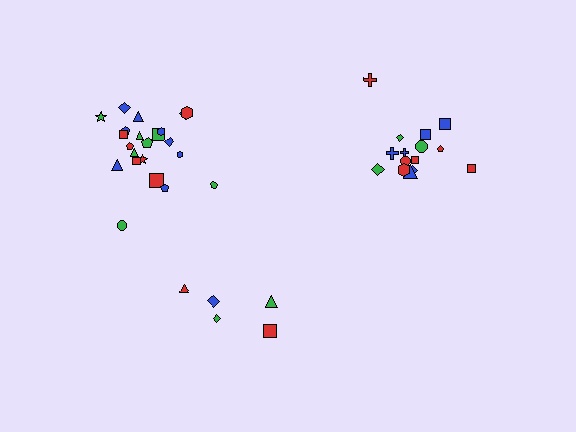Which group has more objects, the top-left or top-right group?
The top-left group.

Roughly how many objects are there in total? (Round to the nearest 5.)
Roughly 40 objects in total.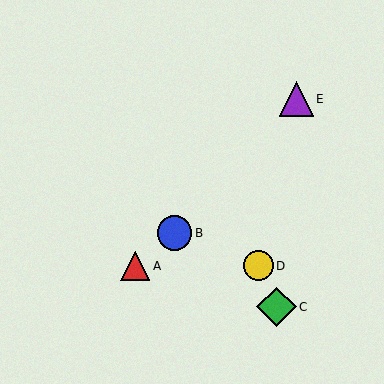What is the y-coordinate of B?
Object B is at y≈233.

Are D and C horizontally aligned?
No, D is at y≈266 and C is at y≈307.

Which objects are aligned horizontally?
Objects A, D are aligned horizontally.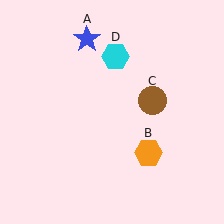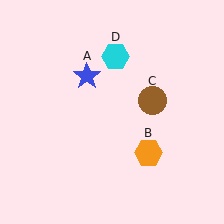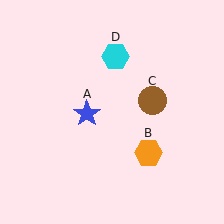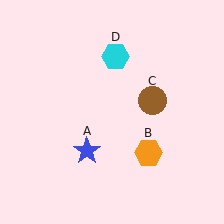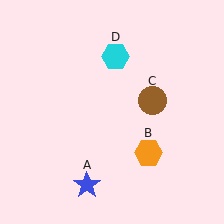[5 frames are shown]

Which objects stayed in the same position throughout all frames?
Orange hexagon (object B) and brown circle (object C) and cyan hexagon (object D) remained stationary.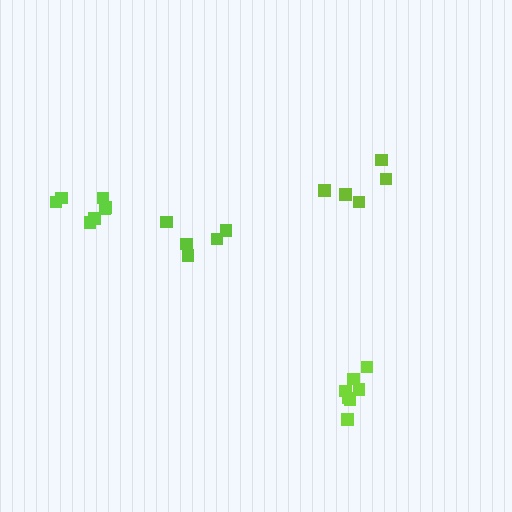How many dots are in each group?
Group 1: 5 dots, Group 2: 7 dots, Group 3: 5 dots, Group 4: 7 dots (24 total).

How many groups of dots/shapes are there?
There are 4 groups.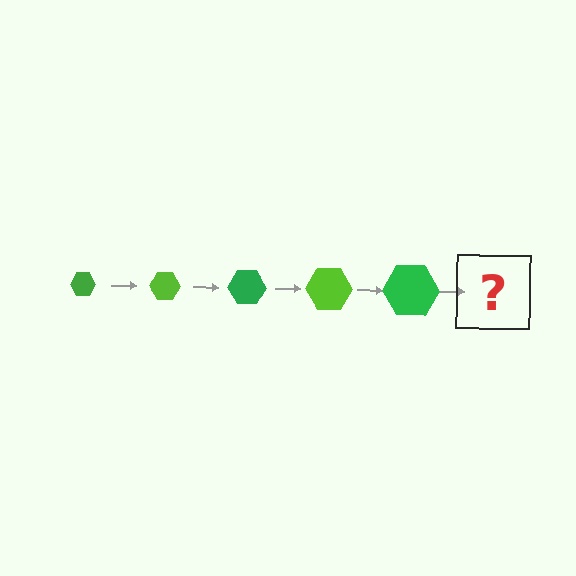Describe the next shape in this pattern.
It should be a lime hexagon, larger than the previous one.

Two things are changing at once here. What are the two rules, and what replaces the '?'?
The two rules are that the hexagon grows larger each step and the color cycles through green and lime. The '?' should be a lime hexagon, larger than the previous one.